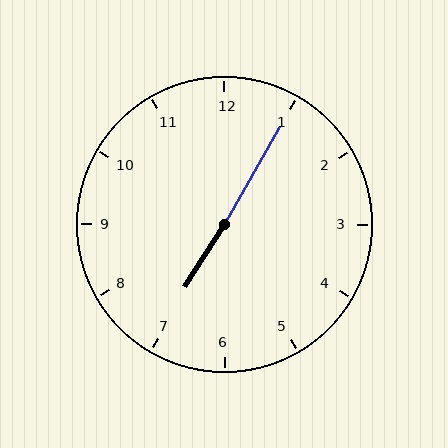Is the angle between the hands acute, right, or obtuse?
It is obtuse.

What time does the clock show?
7:05.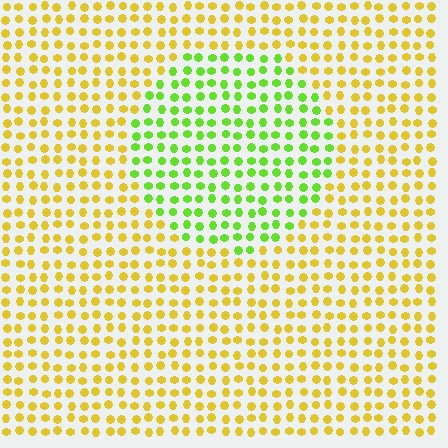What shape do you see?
I see a circle.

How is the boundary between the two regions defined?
The boundary is defined purely by a slight shift in hue (about 50 degrees). Spacing, size, and orientation are identical on both sides.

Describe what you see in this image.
The image is filled with small yellow elements in a uniform arrangement. A circle-shaped region is visible where the elements are tinted to a slightly different hue, forming a subtle color boundary.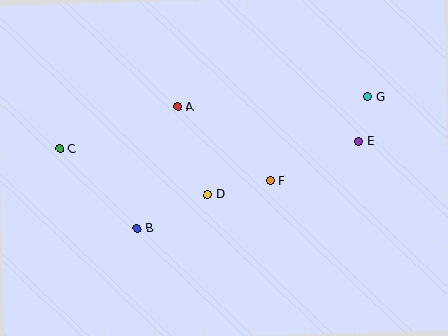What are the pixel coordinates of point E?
Point E is at (359, 141).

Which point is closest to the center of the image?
Point D at (208, 194) is closest to the center.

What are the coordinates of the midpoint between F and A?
The midpoint between F and A is at (224, 144).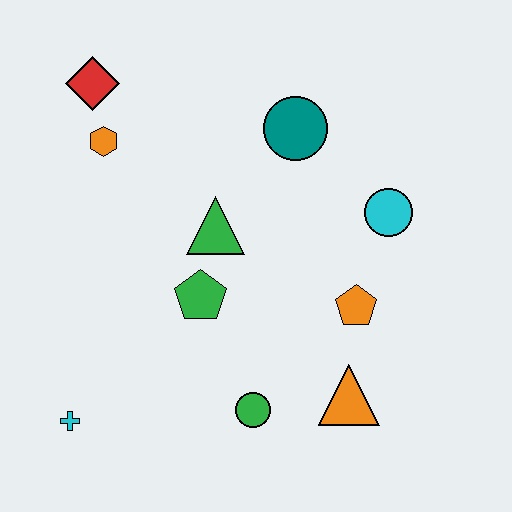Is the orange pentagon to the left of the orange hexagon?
No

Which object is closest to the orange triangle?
The orange pentagon is closest to the orange triangle.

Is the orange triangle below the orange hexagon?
Yes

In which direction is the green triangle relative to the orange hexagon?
The green triangle is to the right of the orange hexagon.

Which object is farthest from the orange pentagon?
The red diamond is farthest from the orange pentagon.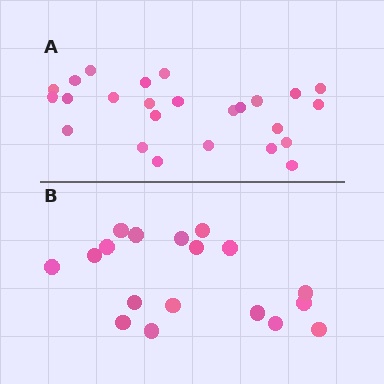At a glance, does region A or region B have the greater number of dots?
Region A (the top region) has more dots.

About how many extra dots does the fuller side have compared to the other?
Region A has roughly 8 or so more dots than region B.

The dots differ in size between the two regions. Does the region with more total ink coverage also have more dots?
No. Region B has more total ink coverage because its dots are larger, but region A actually contains more individual dots. Total area can be misleading — the number of items is what matters here.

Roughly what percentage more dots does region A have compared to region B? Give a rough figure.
About 40% more.